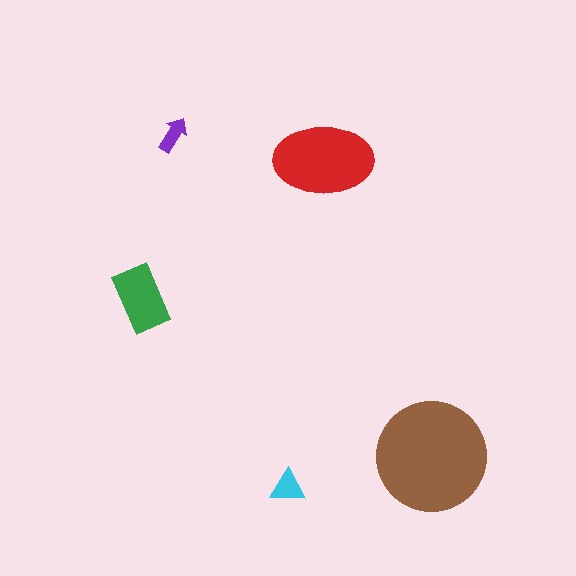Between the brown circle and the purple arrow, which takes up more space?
The brown circle.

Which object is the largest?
The brown circle.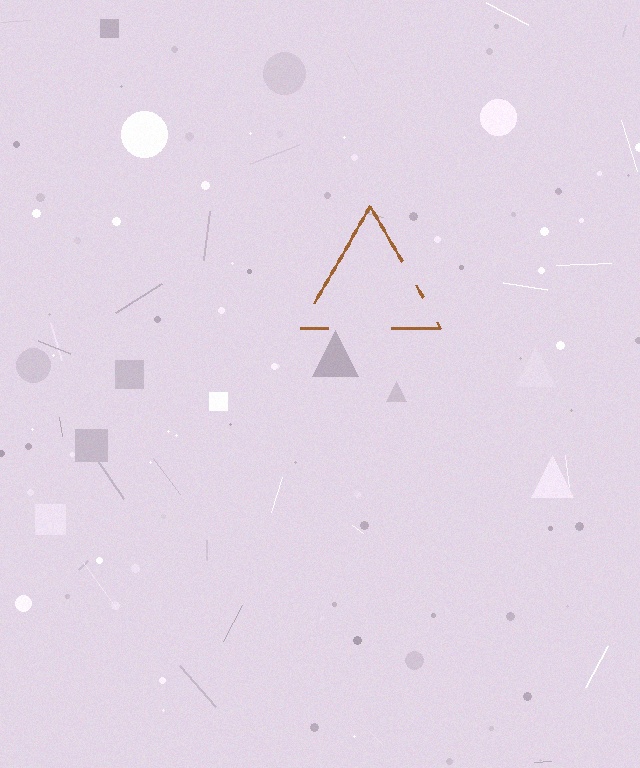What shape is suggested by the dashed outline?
The dashed outline suggests a triangle.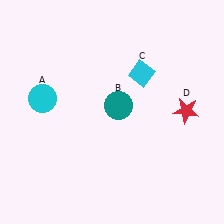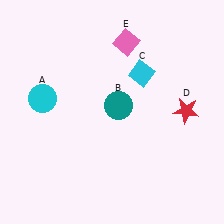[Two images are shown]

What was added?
A pink diamond (E) was added in Image 2.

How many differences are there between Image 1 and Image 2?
There is 1 difference between the two images.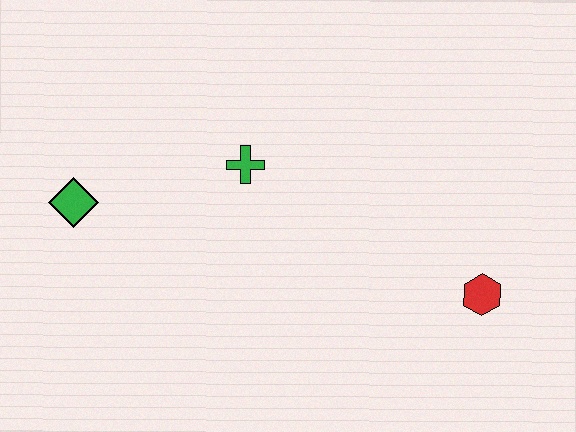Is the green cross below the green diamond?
No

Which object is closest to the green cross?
The green diamond is closest to the green cross.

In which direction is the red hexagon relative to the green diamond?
The red hexagon is to the right of the green diamond.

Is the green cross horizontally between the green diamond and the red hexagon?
Yes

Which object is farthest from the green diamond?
The red hexagon is farthest from the green diamond.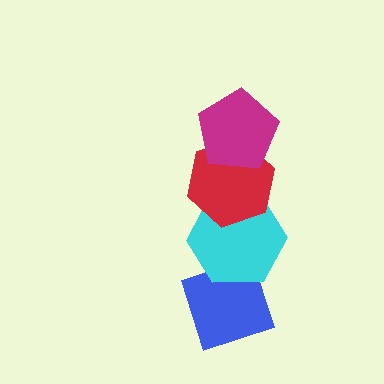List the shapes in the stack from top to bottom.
From top to bottom: the magenta pentagon, the red hexagon, the cyan hexagon, the blue diamond.